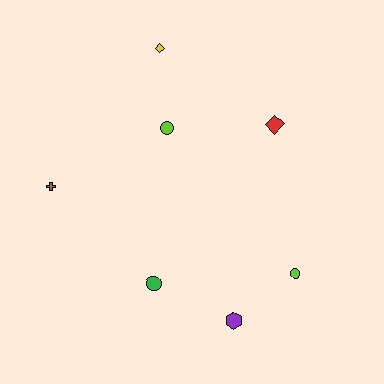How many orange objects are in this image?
There are no orange objects.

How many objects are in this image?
There are 7 objects.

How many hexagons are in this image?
There is 1 hexagon.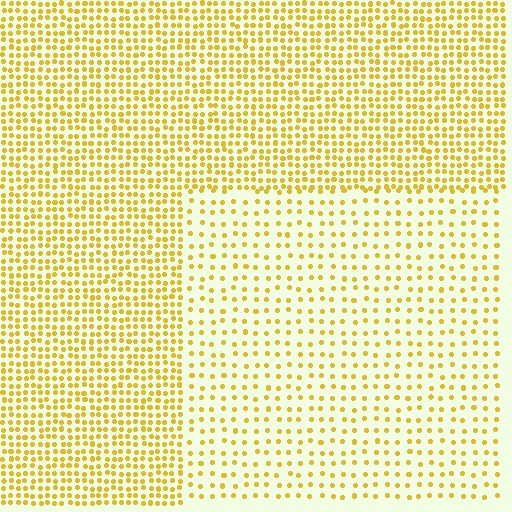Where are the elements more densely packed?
The elements are more densely packed outside the rectangle boundary.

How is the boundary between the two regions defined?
The boundary is defined by a change in element density (approximately 2.2x ratio). All elements are the same color, size, and shape.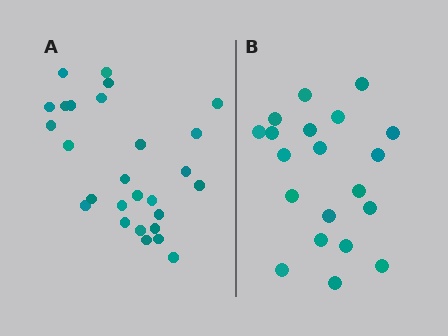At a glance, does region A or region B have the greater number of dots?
Region A (the left region) has more dots.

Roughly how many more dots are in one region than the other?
Region A has roughly 8 or so more dots than region B.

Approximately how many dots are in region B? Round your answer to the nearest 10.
About 20 dots.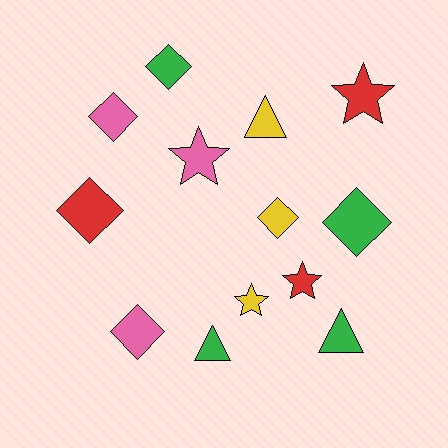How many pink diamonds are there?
There are 2 pink diamonds.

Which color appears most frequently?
Green, with 4 objects.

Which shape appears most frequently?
Diamond, with 6 objects.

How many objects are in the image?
There are 13 objects.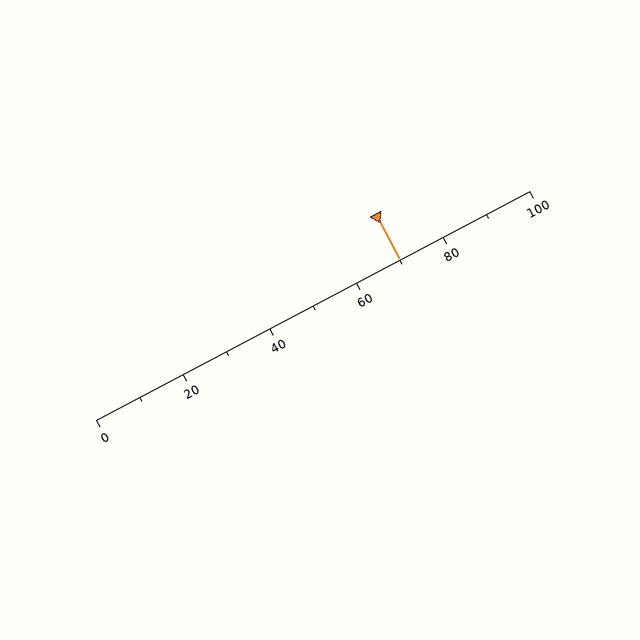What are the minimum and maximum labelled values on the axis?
The axis runs from 0 to 100.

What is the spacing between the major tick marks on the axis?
The major ticks are spaced 20 apart.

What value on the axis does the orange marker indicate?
The marker indicates approximately 70.